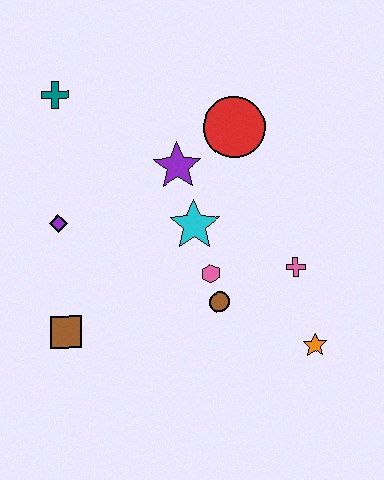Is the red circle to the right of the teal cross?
Yes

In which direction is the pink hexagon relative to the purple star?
The pink hexagon is below the purple star.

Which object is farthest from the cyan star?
The teal cross is farthest from the cyan star.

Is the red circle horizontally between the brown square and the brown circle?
No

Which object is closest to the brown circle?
The pink hexagon is closest to the brown circle.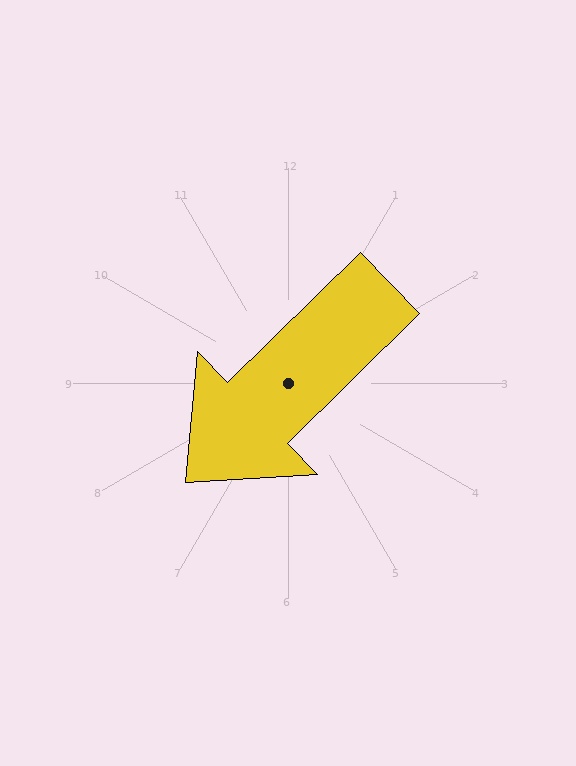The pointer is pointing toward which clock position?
Roughly 8 o'clock.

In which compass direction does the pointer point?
Southwest.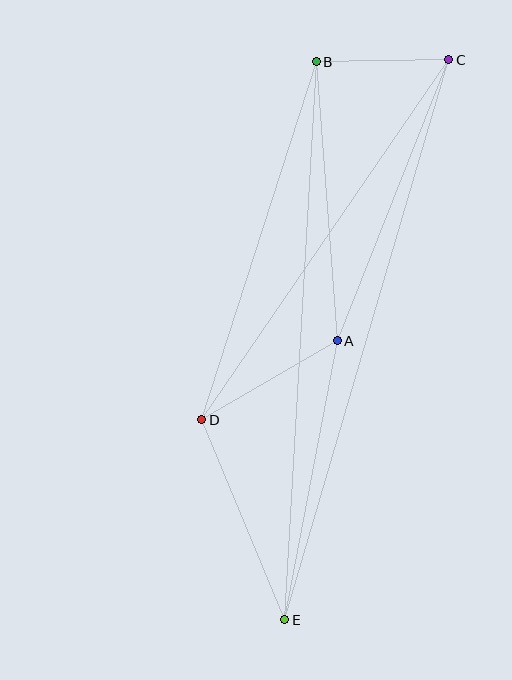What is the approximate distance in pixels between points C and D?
The distance between C and D is approximately 437 pixels.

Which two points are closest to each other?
Points B and C are closest to each other.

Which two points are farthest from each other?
Points C and E are farthest from each other.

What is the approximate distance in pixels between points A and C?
The distance between A and C is approximately 303 pixels.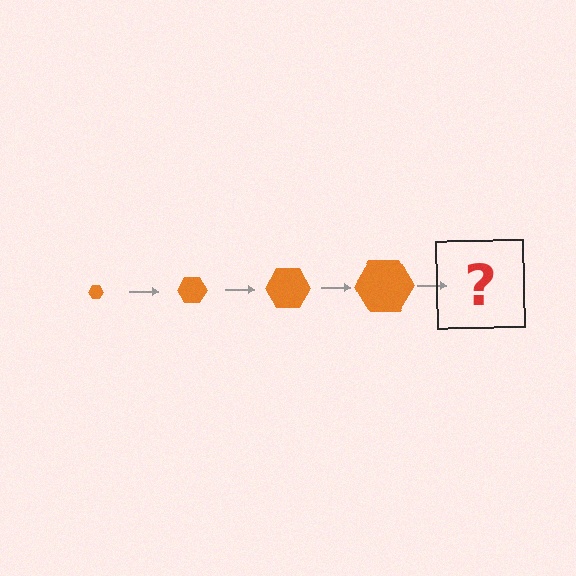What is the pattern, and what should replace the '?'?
The pattern is that the hexagon gets progressively larger each step. The '?' should be an orange hexagon, larger than the previous one.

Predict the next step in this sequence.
The next step is an orange hexagon, larger than the previous one.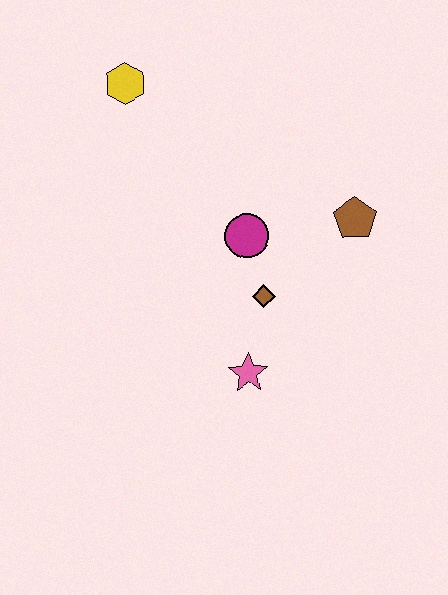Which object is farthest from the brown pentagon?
The yellow hexagon is farthest from the brown pentagon.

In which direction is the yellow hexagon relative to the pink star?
The yellow hexagon is above the pink star.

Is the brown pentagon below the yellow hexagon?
Yes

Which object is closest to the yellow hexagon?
The magenta circle is closest to the yellow hexagon.